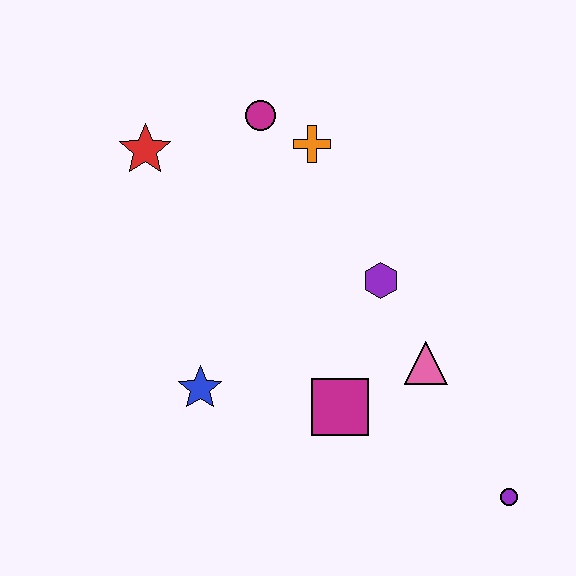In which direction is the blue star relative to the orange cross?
The blue star is below the orange cross.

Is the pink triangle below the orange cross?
Yes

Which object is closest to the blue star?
The magenta square is closest to the blue star.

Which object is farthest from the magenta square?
The red star is farthest from the magenta square.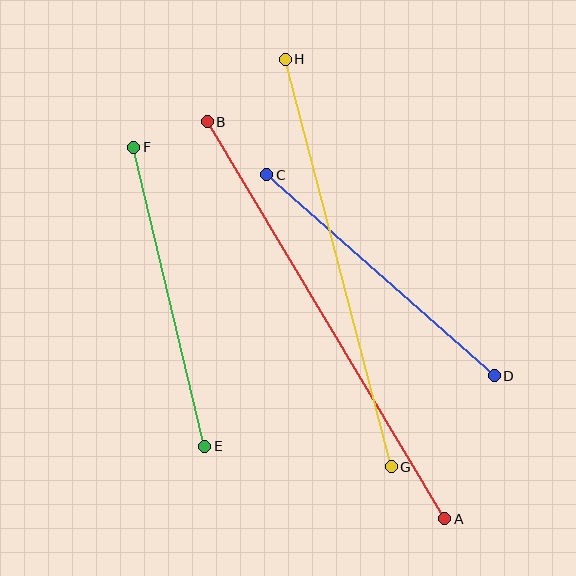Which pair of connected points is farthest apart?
Points A and B are farthest apart.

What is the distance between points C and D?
The distance is approximately 303 pixels.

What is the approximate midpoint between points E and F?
The midpoint is at approximately (169, 297) pixels.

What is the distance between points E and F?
The distance is approximately 307 pixels.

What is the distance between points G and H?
The distance is approximately 421 pixels.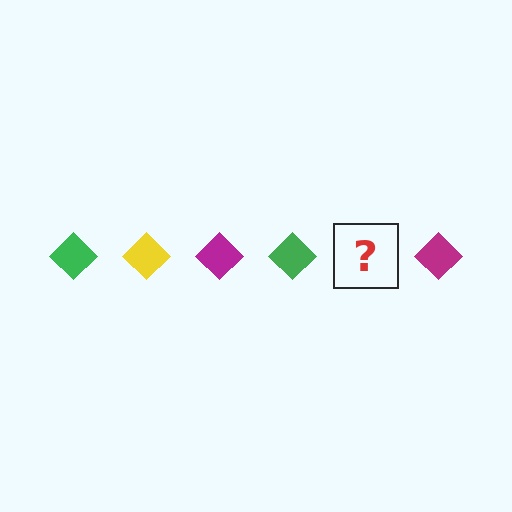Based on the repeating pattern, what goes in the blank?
The blank should be a yellow diamond.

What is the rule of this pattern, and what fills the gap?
The rule is that the pattern cycles through green, yellow, magenta diamonds. The gap should be filled with a yellow diamond.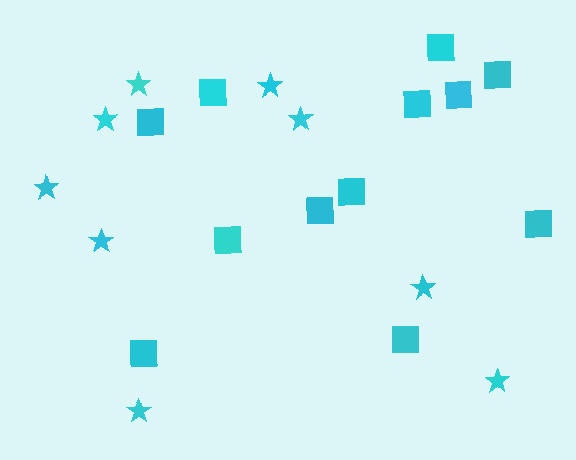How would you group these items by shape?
There are 2 groups: one group of squares (12) and one group of stars (9).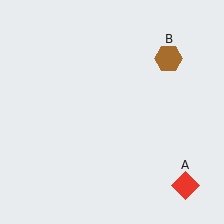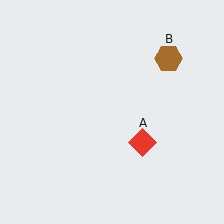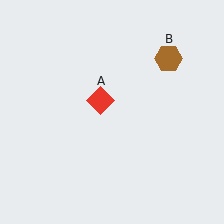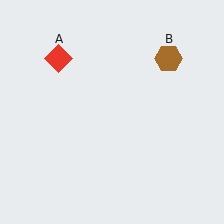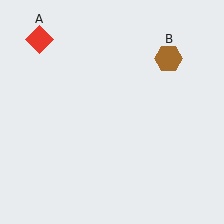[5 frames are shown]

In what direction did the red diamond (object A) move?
The red diamond (object A) moved up and to the left.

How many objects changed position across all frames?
1 object changed position: red diamond (object A).